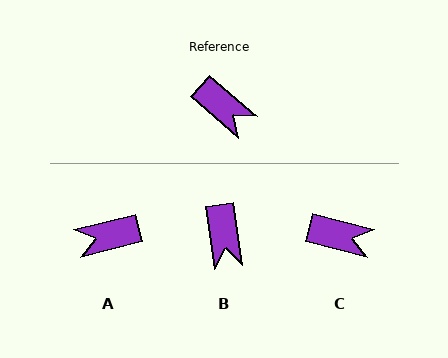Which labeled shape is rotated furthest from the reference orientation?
A, about 125 degrees away.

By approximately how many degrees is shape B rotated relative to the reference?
Approximately 41 degrees clockwise.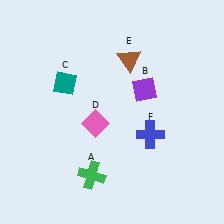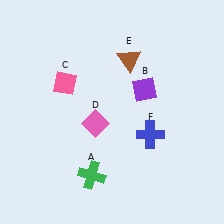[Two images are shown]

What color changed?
The diamond (C) changed from teal in Image 1 to pink in Image 2.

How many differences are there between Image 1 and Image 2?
There is 1 difference between the two images.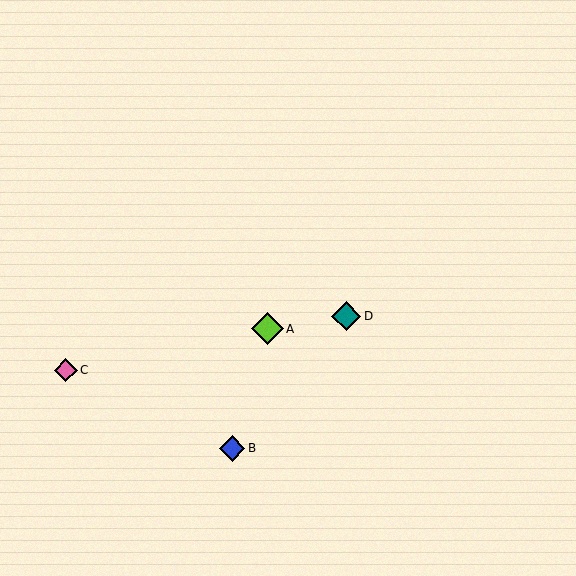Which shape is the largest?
The lime diamond (labeled A) is the largest.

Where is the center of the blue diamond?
The center of the blue diamond is at (232, 448).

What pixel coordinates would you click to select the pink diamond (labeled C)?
Click at (66, 370) to select the pink diamond C.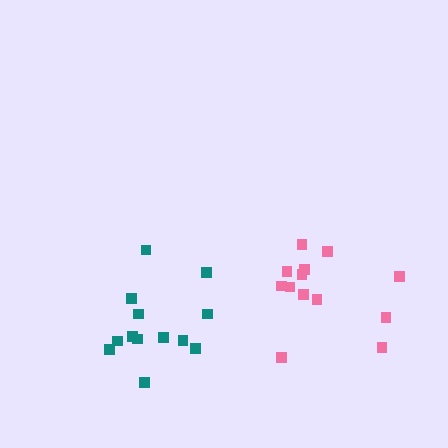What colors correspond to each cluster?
The clusters are colored: pink, teal.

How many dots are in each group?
Group 1: 13 dots, Group 2: 13 dots (26 total).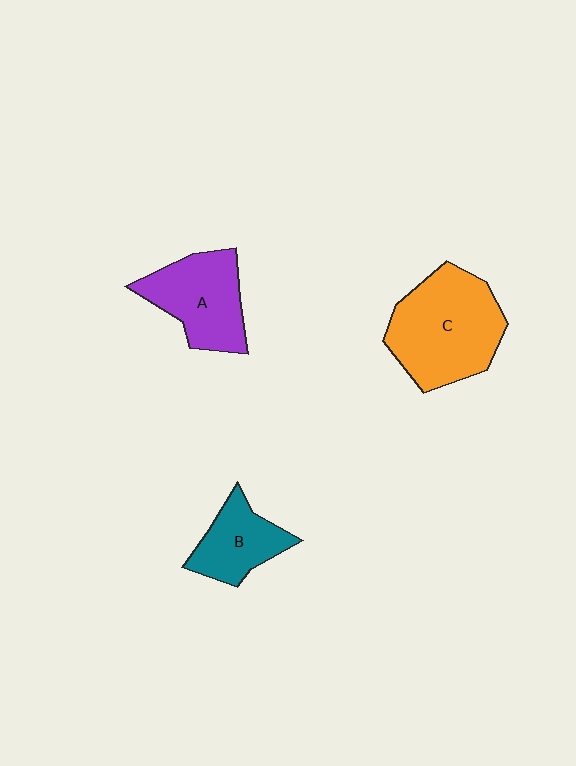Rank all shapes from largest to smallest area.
From largest to smallest: C (orange), A (purple), B (teal).